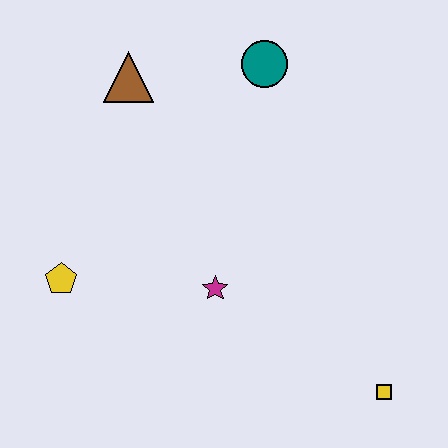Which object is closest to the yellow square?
The magenta star is closest to the yellow square.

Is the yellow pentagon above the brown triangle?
No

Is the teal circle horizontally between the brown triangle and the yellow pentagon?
No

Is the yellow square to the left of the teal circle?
No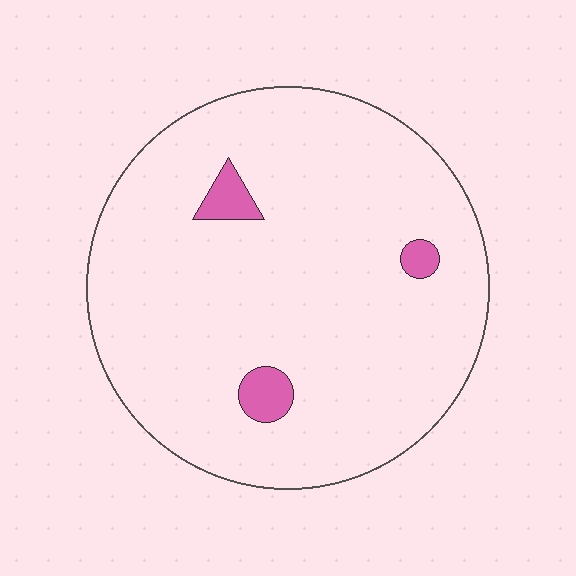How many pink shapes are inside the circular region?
3.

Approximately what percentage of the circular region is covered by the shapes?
Approximately 5%.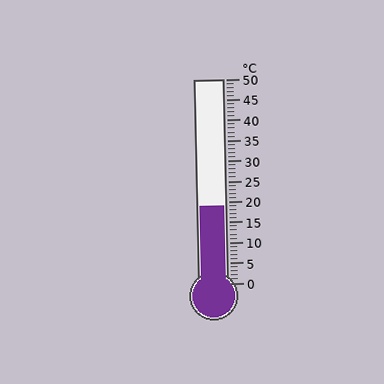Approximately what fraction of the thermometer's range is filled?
The thermometer is filled to approximately 40% of its range.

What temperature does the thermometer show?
The thermometer shows approximately 19°C.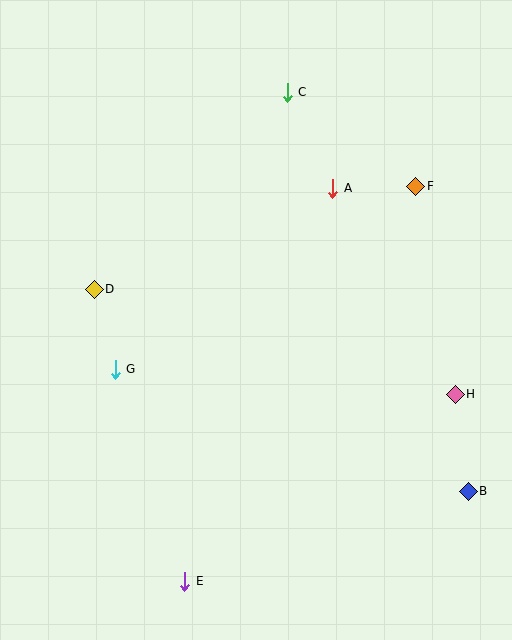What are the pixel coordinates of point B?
Point B is at (468, 491).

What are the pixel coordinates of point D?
Point D is at (94, 289).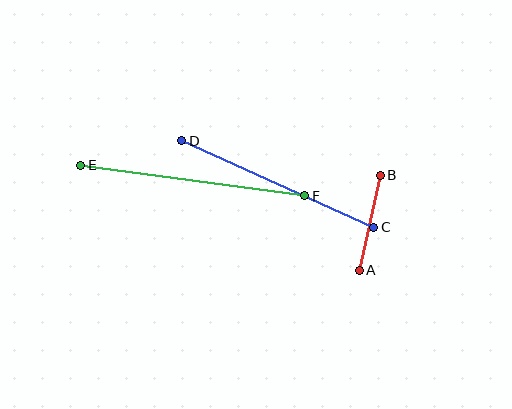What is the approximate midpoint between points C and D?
The midpoint is at approximately (278, 184) pixels.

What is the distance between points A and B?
The distance is approximately 97 pixels.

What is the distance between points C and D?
The distance is approximately 210 pixels.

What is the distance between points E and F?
The distance is approximately 226 pixels.